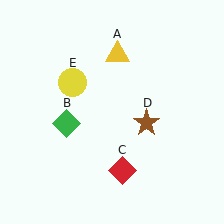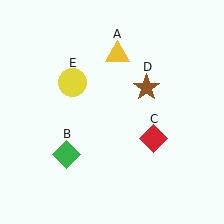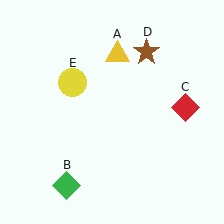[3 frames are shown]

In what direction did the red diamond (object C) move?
The red diamond (object C) moved up and to the right.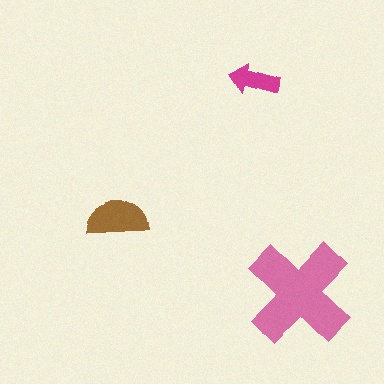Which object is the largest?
The pink cross.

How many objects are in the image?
There are 3 objects in the image.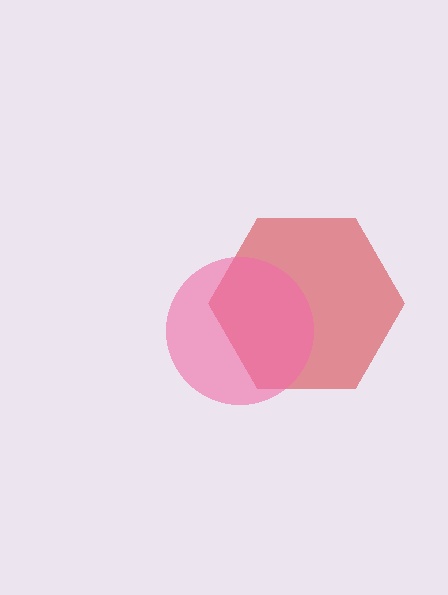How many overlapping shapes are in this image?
There are 2 overlapping shapes in the image.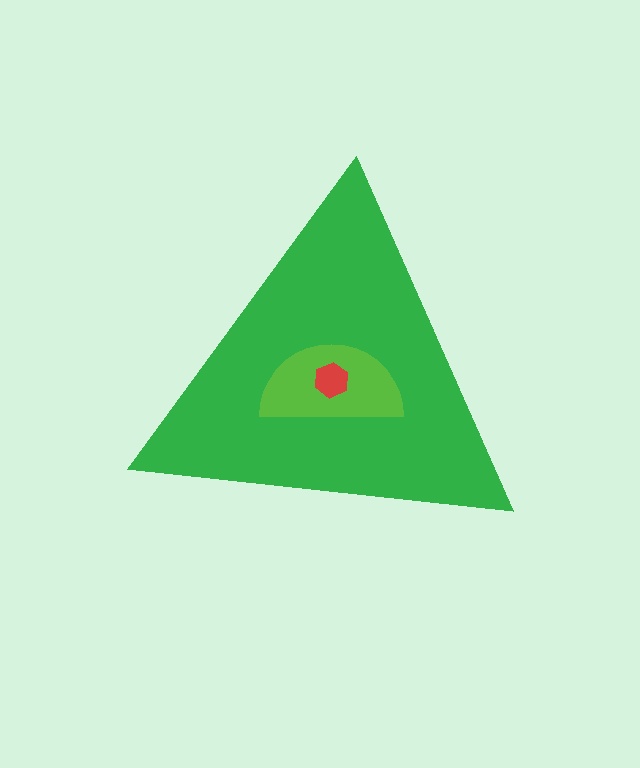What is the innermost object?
The red hexagon.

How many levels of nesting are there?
3.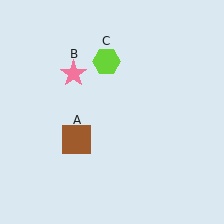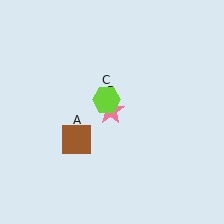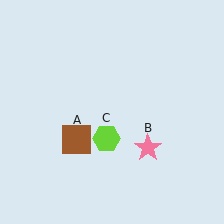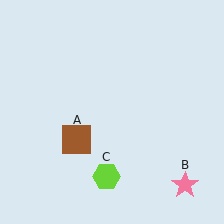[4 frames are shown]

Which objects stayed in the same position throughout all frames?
Brown square (object A) remained stationary.